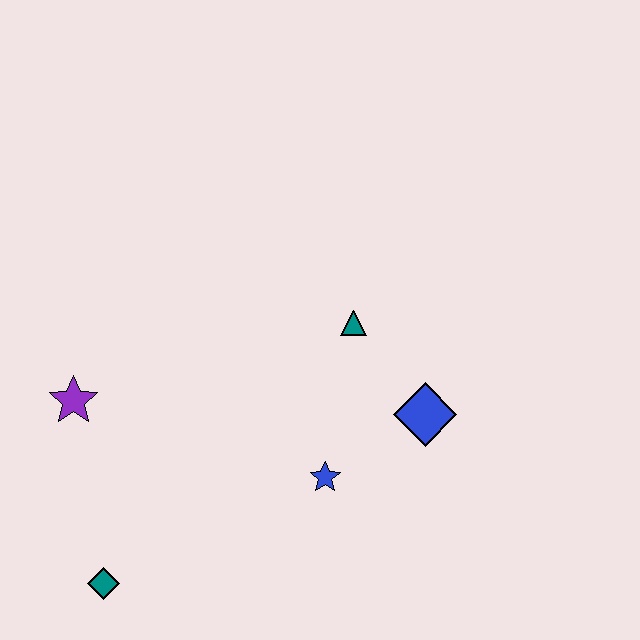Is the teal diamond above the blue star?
No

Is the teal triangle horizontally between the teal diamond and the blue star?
No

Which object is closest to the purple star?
The teal diamond is closest to the purple star.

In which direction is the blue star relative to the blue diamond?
The blue star is to the left of the blue diamond.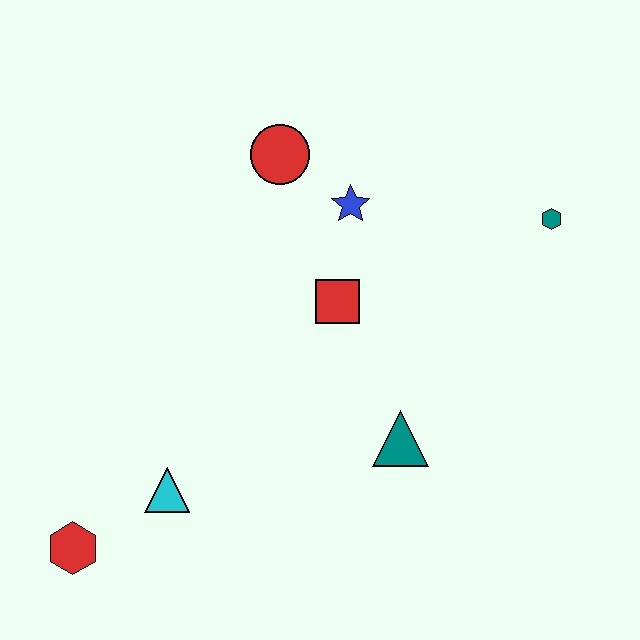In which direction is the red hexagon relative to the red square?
The red hexagon is to the left of the red square.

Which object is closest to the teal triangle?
The red square is closest to the teal triangle.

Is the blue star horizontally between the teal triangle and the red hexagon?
Yes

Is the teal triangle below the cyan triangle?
No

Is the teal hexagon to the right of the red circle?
Yes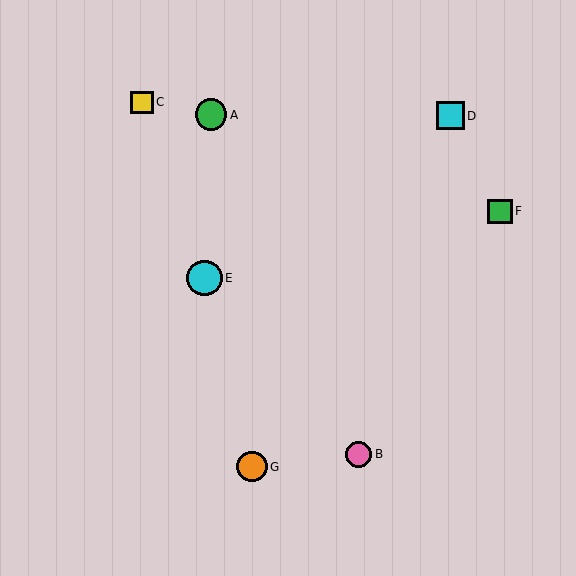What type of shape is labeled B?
Shape B is a pink circle.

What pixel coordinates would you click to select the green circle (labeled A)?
Click at (211, 115) to select the green circle A.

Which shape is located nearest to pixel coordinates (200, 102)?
The green circle (labeled A) at (211, 115) is nearest to that location.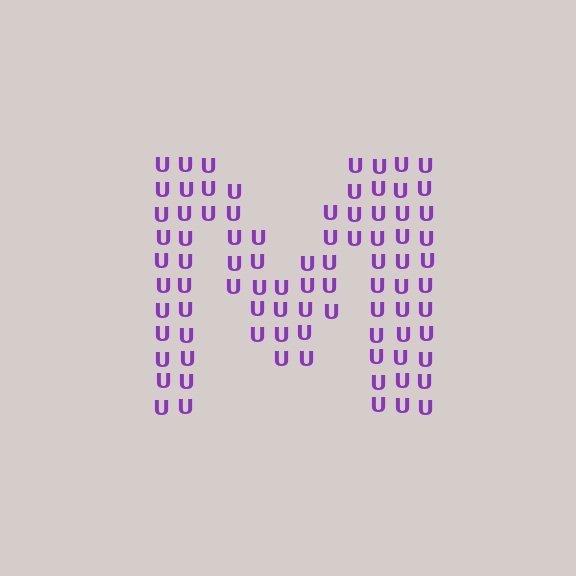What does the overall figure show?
The overall figure shows the letter M.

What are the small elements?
The small elements are letter U's.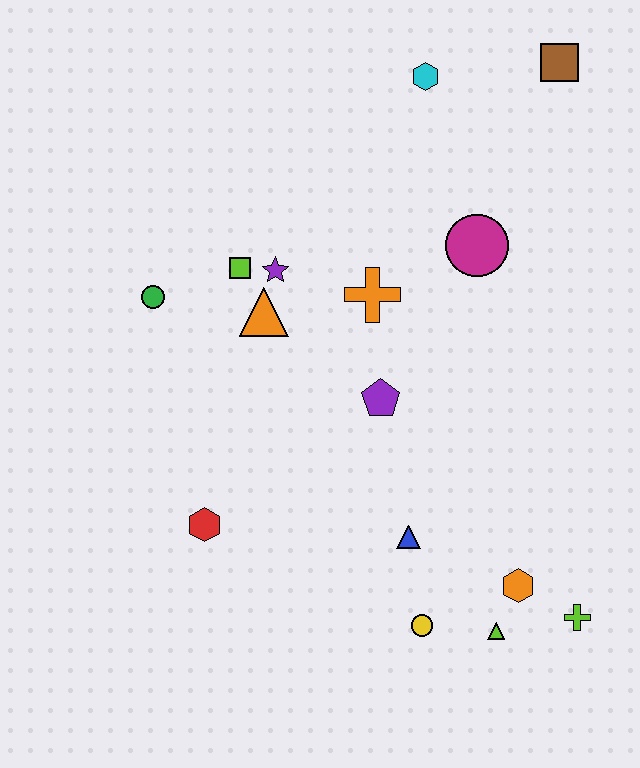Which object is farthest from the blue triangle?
The brown square is farthest from the blue triangle.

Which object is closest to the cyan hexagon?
The brown square is closest to the cyan hexagon.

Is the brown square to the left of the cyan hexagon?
No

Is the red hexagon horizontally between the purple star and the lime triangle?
No